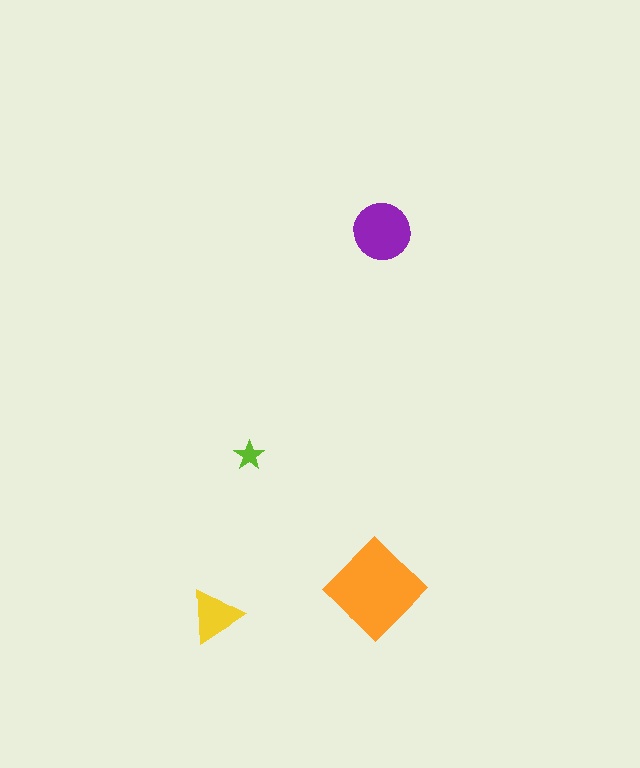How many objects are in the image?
There are 4 objects in the image.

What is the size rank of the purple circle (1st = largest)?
2nd.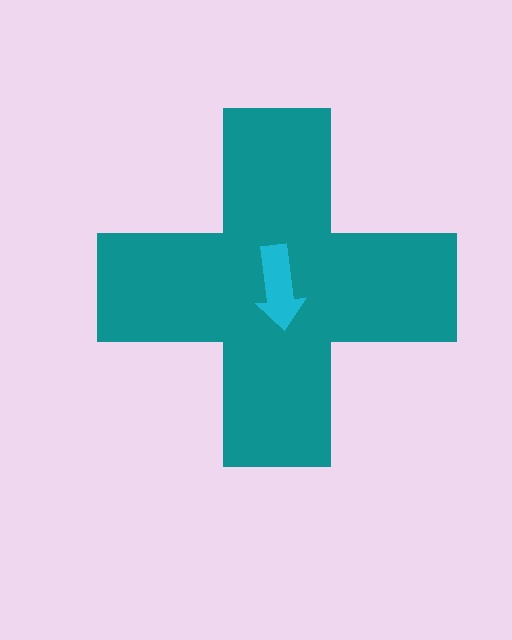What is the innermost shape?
The cyan arrow.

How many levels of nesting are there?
2.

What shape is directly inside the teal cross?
The cyan arrow.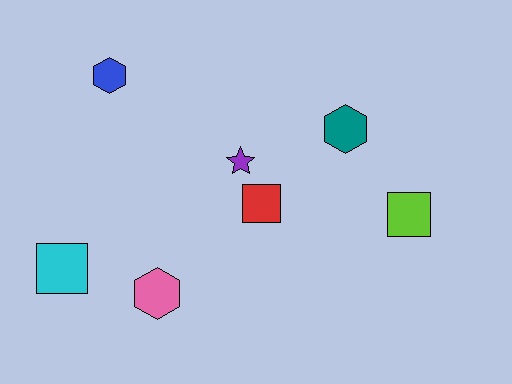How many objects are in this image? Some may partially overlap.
There are 7 objects.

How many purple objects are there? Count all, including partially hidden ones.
There is 1 purple object.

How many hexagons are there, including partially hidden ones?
There are 3 hexagons.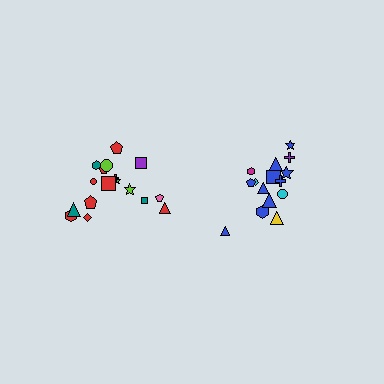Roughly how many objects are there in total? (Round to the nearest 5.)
Roughly 35 objects in total.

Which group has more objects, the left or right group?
The left group.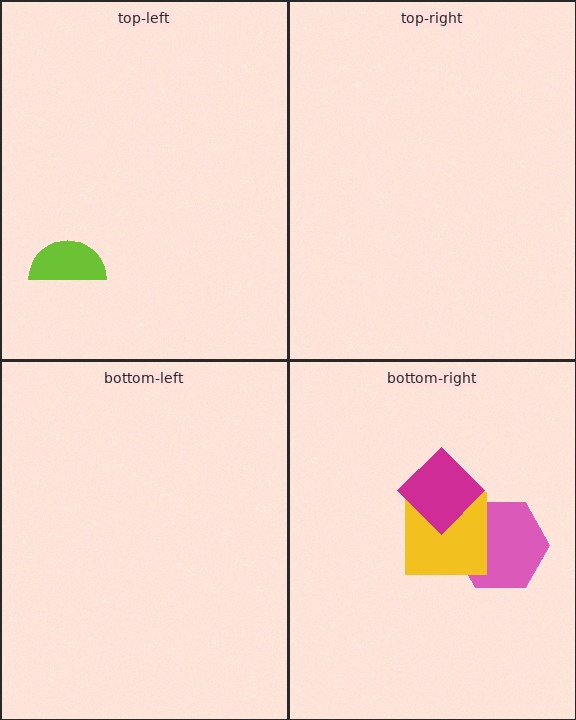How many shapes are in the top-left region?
1.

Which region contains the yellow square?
The bottom-right region.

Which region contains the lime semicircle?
The top-left region.